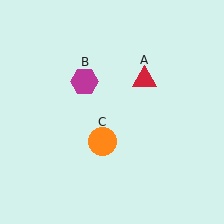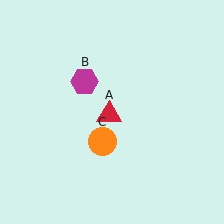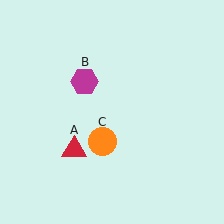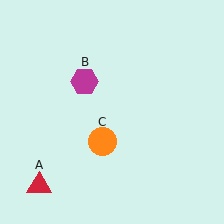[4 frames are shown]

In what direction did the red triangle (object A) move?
The red triangle (object A) moved down and to the left.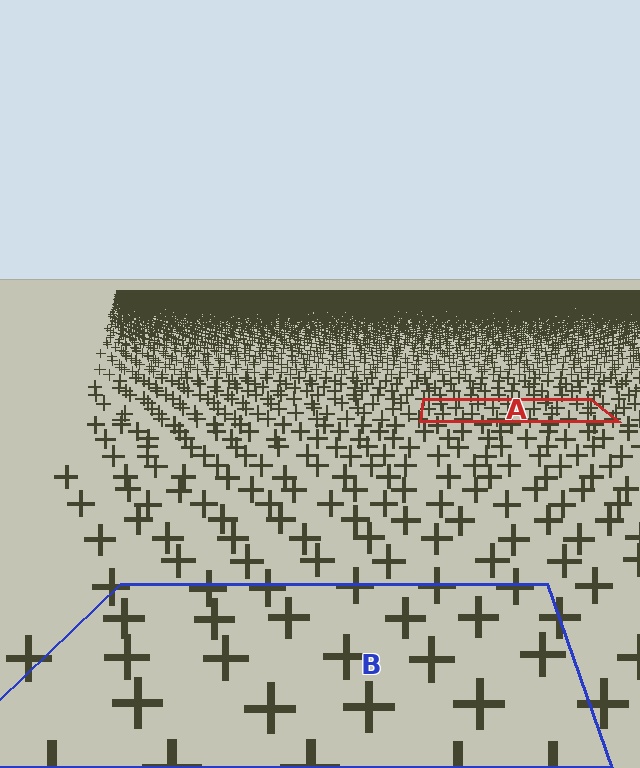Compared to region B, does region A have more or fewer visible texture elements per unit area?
Region A has more texture elements per unit area — they are packed more densely because it is farther away.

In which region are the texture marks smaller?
The texture marks are smaller in region A, because it is farther away.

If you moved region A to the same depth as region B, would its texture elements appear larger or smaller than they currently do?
They would appear larger. At a closer depth, the same texture elements are projected at a bigger on-screen size.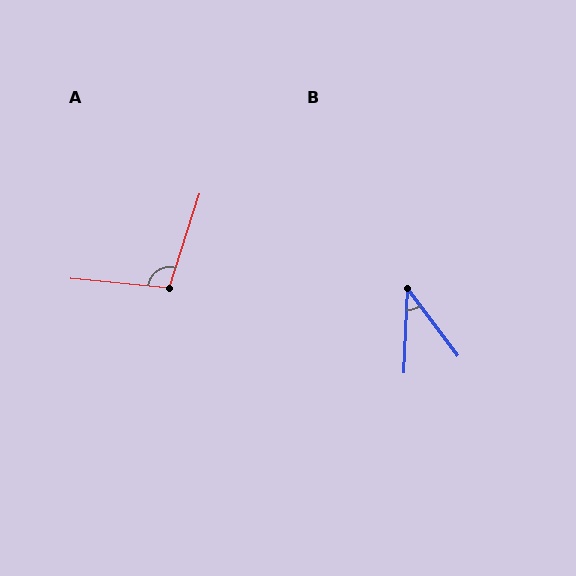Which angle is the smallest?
B, at approximately 39 degrees.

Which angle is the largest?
A, at approximately 102 degrees.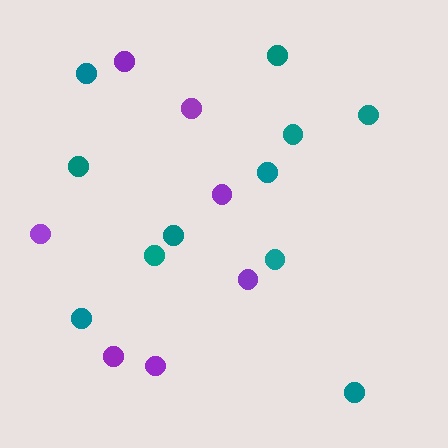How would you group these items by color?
There are 2 groups: one group of teal circles (11) and one group of purple circles (7).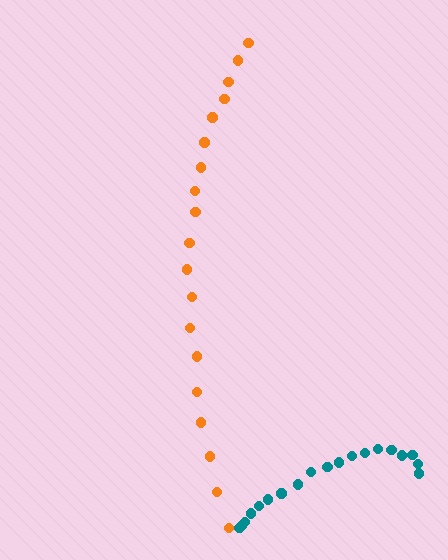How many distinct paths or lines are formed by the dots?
There are 2 distinct paths.